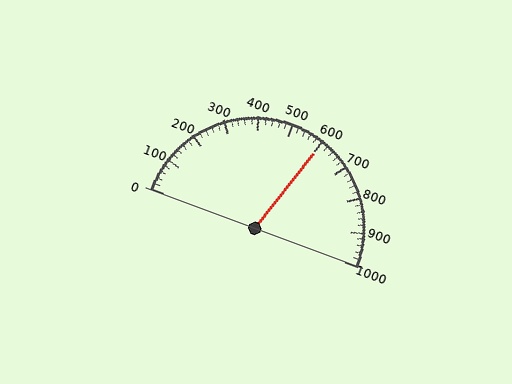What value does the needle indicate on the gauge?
The needle indicates approximately 600.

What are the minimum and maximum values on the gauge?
The gauge ranges from 0 to 1000.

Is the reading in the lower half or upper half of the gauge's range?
The reading is in the upper half of the range (0 to 1000).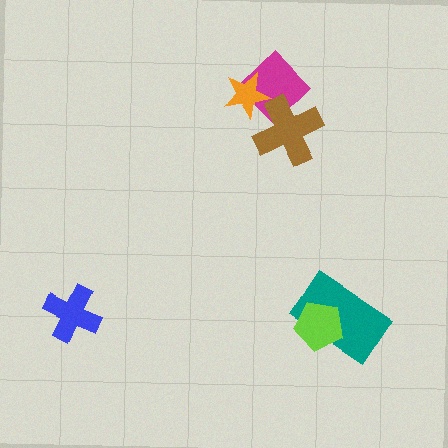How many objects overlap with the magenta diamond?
2 objects overlap with the magenta diamond.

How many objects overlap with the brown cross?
1 object overlaps with the brown cross.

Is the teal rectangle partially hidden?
Yes, it is partially covered by another shape.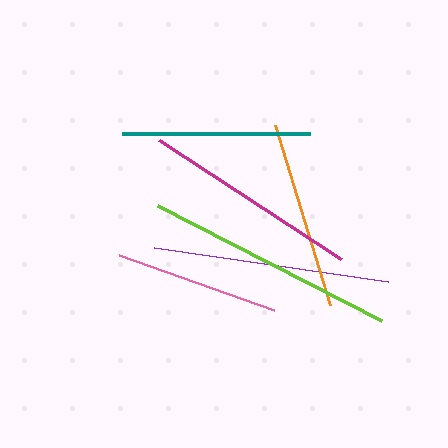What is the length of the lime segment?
The lime segment is approximately 252 pixels long.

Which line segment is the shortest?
The pink line is the shortest at approximately 164 pixels.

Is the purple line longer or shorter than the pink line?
The purple line is longer than the pink line.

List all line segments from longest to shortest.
From longest to shortest: lime, purple, magenta, orange, teal, pink.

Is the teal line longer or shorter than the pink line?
The teal line is longer than the pink line.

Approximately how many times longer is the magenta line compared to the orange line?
The magenta line is approximately 1.2 times the length of the orange line.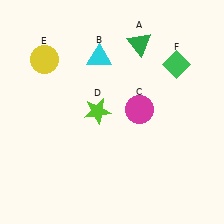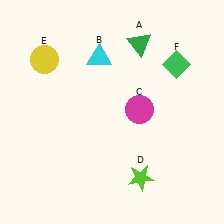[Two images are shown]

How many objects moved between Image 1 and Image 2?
1 object moved between the two images.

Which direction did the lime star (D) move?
The lime star (D) moved down.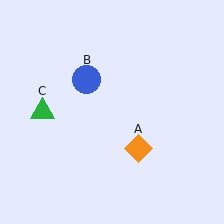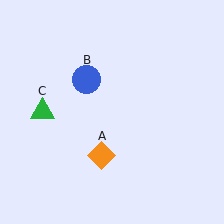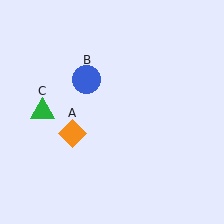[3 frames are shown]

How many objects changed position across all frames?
1 object changed position: orange diamond (object A).